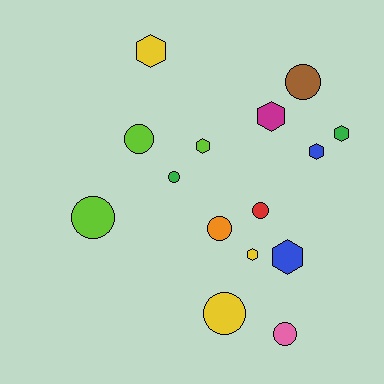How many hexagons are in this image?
There are 7 hexagons.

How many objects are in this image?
There are 15 objects.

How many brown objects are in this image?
There is 1 brown object.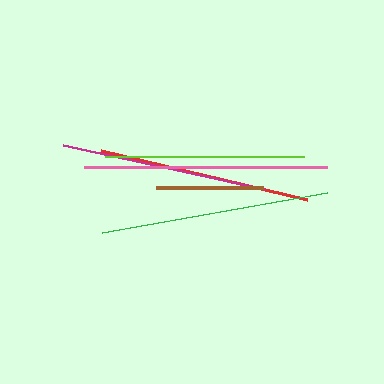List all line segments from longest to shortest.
From longest to shortest: pink, green, red, magenta, lime, brown.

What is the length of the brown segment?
The brown segment is approximately 107 pixels long.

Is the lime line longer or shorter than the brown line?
The lime line is longer than the brown line.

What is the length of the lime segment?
The lime segment is approximately 198 pixels long.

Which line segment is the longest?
The pink line is the longest at approximately 243 pixels.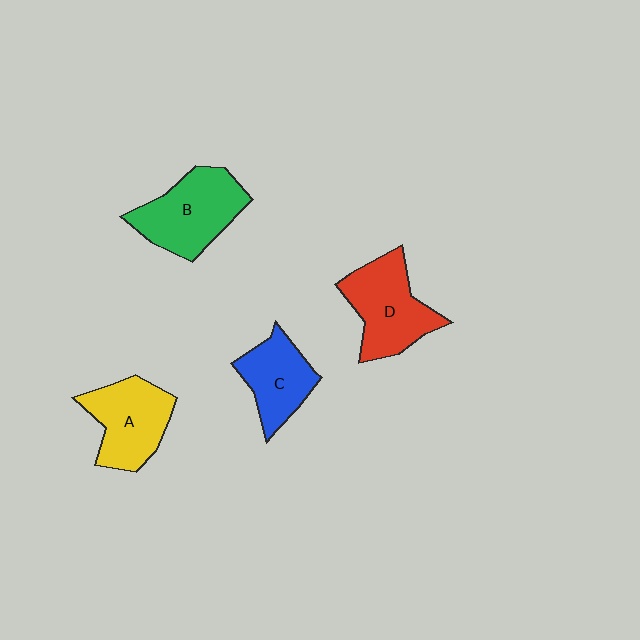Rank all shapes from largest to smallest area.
From largest to smallest: B (green), D (red), A (yellow), C (blue).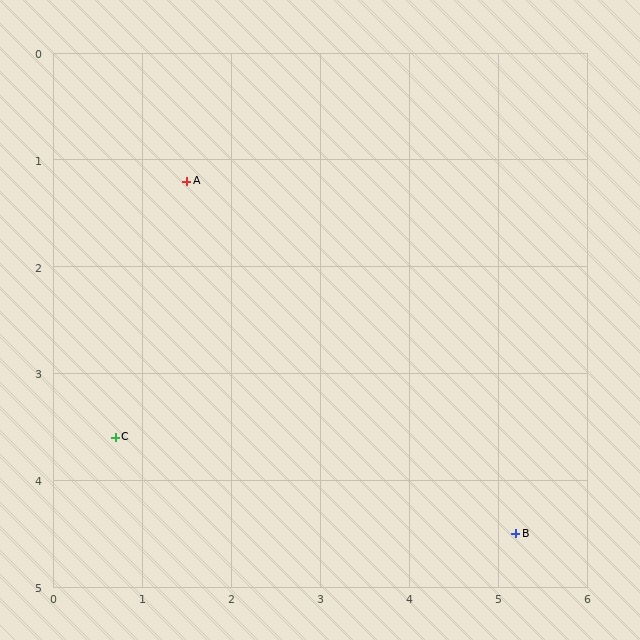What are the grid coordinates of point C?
Point C is at approximately (0.7, 3.6).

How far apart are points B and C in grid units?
Points B and C are about 4.6 grid units apart.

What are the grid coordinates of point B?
Point B is at approximately (5.2, 4.5).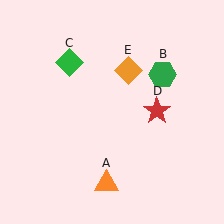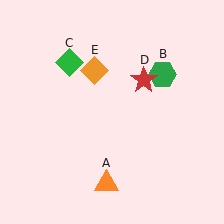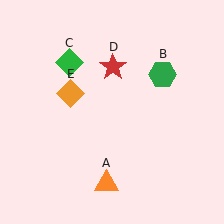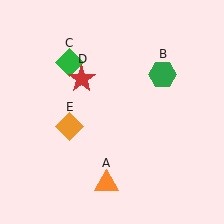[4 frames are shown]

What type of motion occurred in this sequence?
The red star (object D), orange diamond (object E) rotated counterclockwise around the center of the scene.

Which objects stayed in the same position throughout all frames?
Orange triangle (object A) and green hexagon (object B) and green diamond (object C) remained stationary.